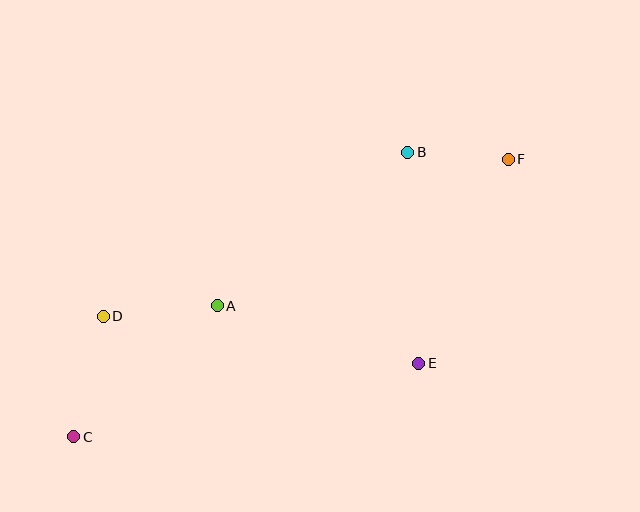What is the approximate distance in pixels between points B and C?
The distance between B and C is approximately 438 pixels.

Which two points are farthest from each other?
Points C and F are farthest from each other.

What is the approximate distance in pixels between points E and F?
The distance between E and F is approximately 223 pixels.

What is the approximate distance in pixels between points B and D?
The distance between B and D is approximately 346 pixels.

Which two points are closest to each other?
Points B and F are closest to each other.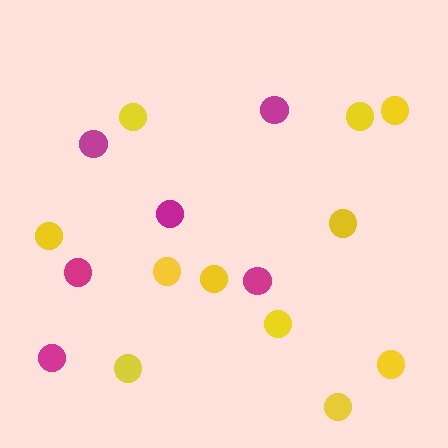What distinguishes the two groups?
There are 2 groups: one group of magenta circles (6) and one group of yellow circles (11).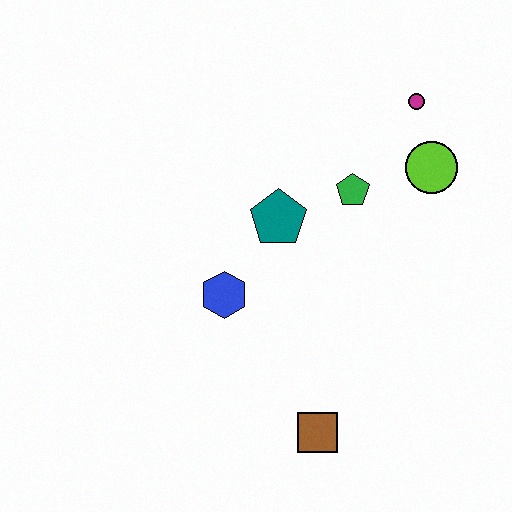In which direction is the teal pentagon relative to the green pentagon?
The teal pentagon is to the left of the green pentagon.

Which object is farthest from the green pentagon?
The brown square is farthest from the green pentagon.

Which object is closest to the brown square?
The blue hexagon is closest to the brown square.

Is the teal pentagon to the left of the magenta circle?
Yes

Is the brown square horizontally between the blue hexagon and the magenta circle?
Yes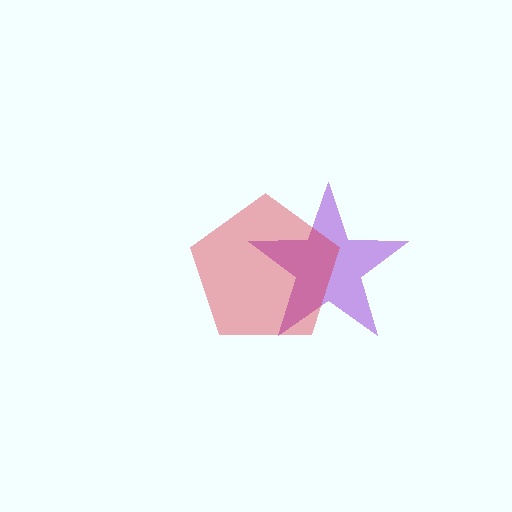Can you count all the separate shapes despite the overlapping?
Yes, there are 2 separate shapes.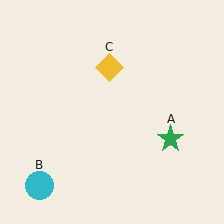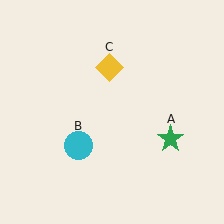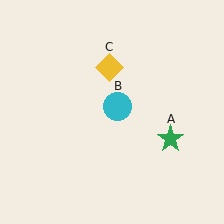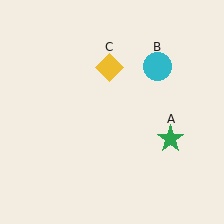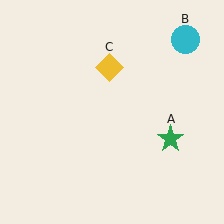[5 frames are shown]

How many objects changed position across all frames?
1 object changed position: cyan circle (object B).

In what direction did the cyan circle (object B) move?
The cyan circle (object B) moved up and to the right.